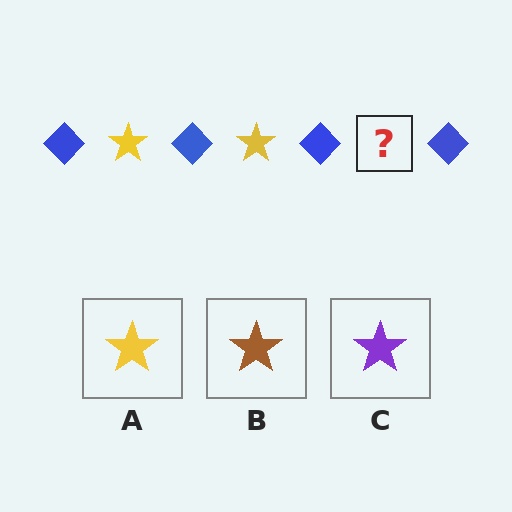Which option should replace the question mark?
Option A.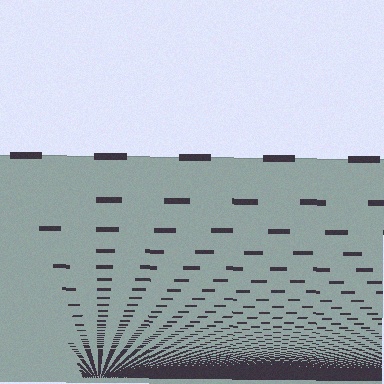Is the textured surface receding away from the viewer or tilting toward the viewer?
The surface appears to tilt toward the viewer. Texture elements get larger and sparser toward the top.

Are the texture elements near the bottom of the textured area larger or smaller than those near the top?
Smaller. The gradient is inverted — elements near the bottom are smaller and denser.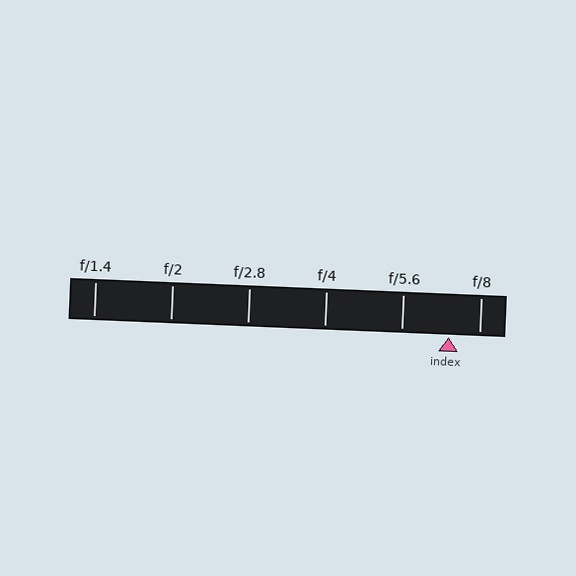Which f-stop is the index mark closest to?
The index mark is closest to f/8.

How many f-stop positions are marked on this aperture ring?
There are 6 f-stop positions marked.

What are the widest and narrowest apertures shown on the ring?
The widest aperture shown is f/1.4 and the narrowest is f/8.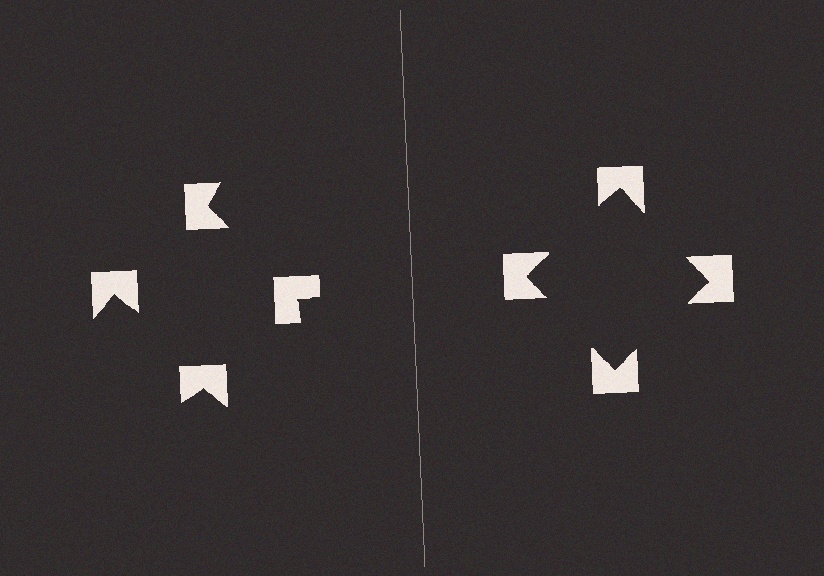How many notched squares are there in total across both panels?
8 — 4 on each side.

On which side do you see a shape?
An illusory square appears on the right side. On the left side the wedge cuts are rotated, so no coherent shape forms.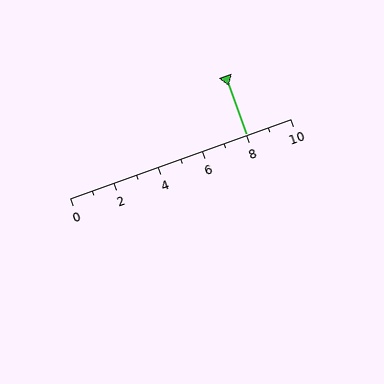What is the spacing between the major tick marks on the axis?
The major ticks are spaced 2 apart.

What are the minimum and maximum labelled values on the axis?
The axis runs from 0 to 10.